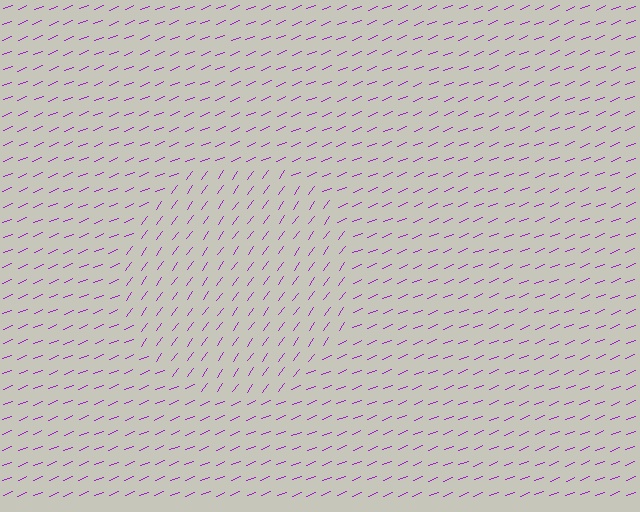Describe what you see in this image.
The image is filled with small purple line segments. A circle region in the image has lines oriented differently from the surrounding lines, creating a visible texture boundary.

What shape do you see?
I see a circle.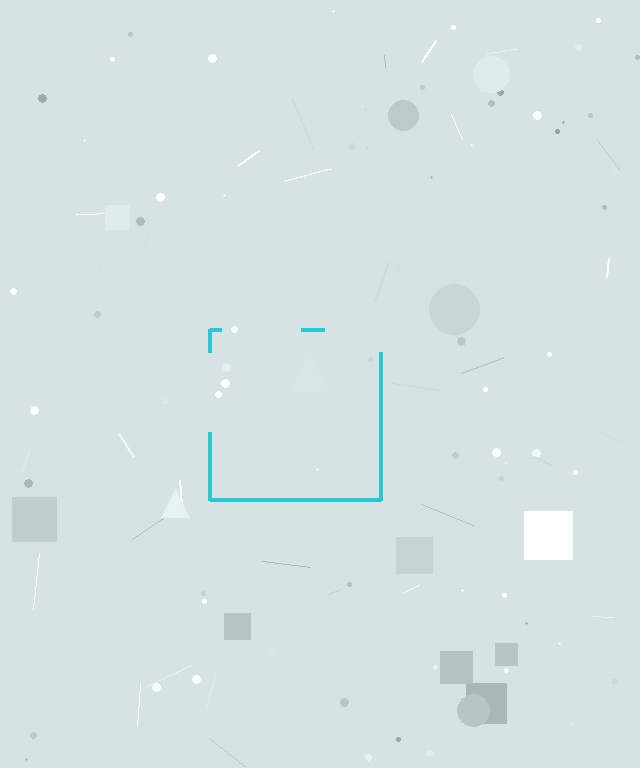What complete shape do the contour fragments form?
The contour fragments form a square.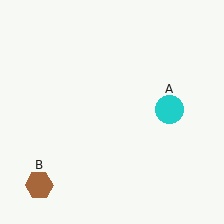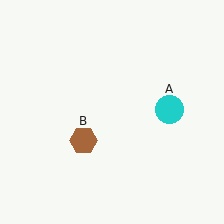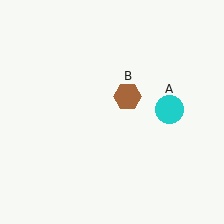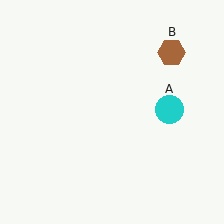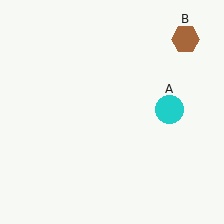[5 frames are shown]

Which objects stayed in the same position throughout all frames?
Cyan circle (object A) remained stationary.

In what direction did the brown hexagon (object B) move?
The brown hexagon (object B) moved up and to the right.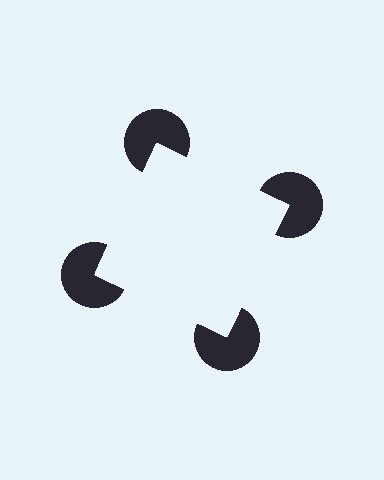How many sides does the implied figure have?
4 sides.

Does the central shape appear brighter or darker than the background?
It typically appears slightly brighter than the background, even though no actual brightness change is drawn.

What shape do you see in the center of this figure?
An illusory square — its edges are inferred from the aligned wedge cuts in the pac-man discs, not physically drawn.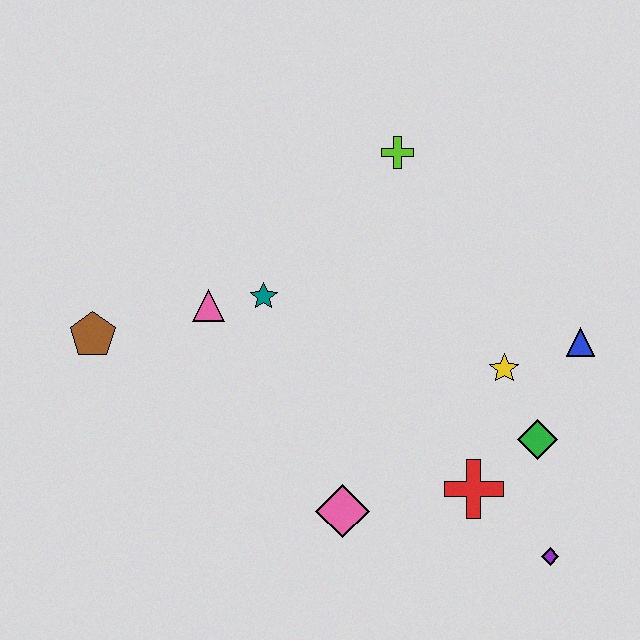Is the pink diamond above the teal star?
No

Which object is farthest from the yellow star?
The brown pentagon is farthest from the yellow star.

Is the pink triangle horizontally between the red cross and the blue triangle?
No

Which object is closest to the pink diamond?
The red cross is closest to the pink diamond.